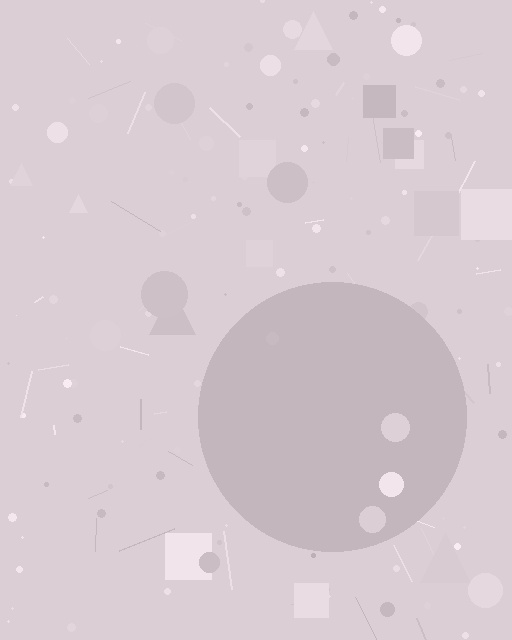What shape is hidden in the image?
A circle is hidden in the image.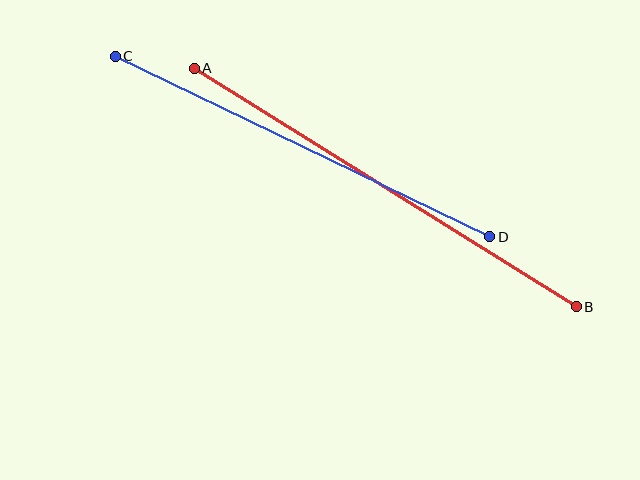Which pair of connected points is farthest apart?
Points A and B are farthest apart.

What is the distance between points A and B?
The distance is approximately 450 pixels.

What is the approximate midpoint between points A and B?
The midpoint is at approximately (385, 188) pixels.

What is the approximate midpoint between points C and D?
The midpoint is at approximately (303, 147) pixels.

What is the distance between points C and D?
The distance is approximately 416 pixels.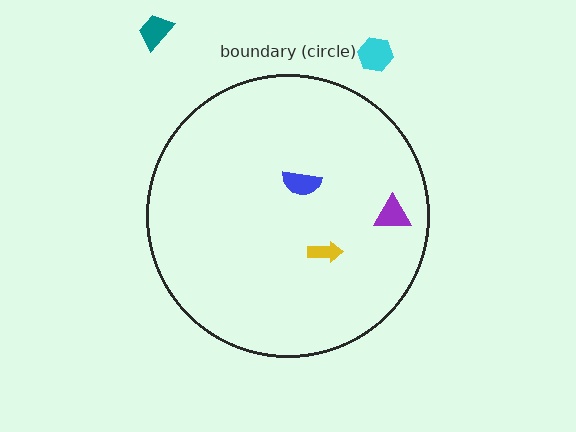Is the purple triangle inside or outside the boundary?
Inside.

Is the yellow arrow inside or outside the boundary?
Inside.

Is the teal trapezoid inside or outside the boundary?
Outside.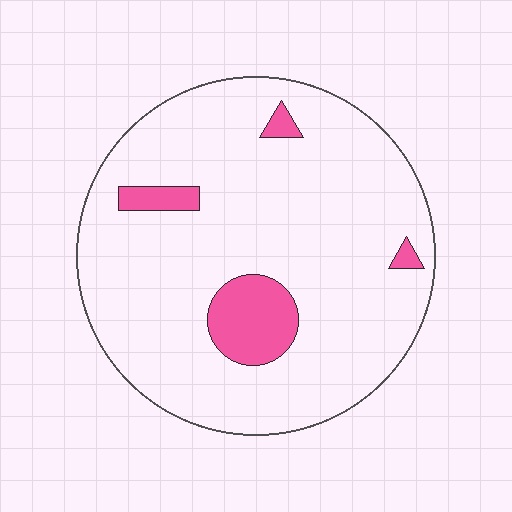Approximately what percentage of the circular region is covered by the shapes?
Approximately 10%.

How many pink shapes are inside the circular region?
4.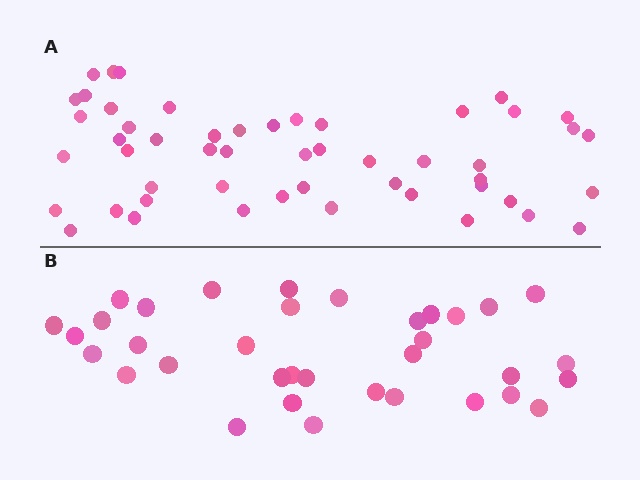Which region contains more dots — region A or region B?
Region A (the top region) has more dots.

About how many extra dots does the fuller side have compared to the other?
Region A has approximately 15 more dots than region B.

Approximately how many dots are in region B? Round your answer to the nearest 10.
About 40 dots. (The exact count is 35, which rounds to 40.)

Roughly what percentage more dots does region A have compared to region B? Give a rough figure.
About 45% more.